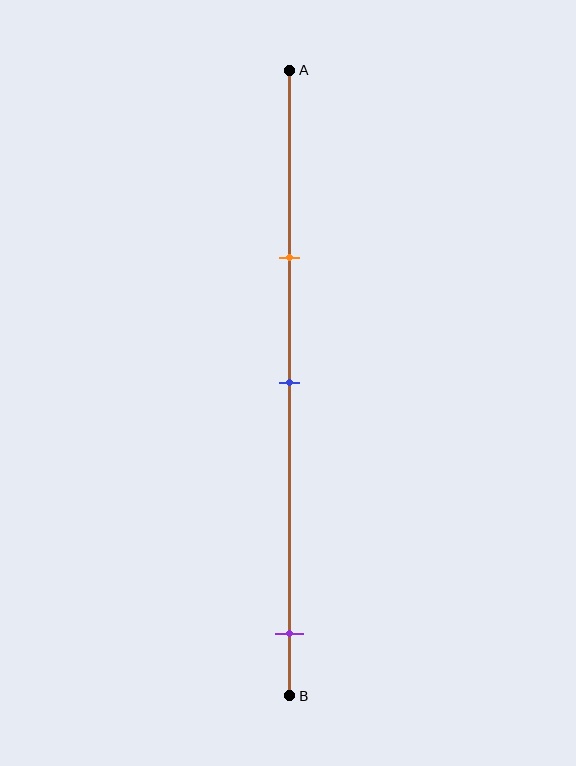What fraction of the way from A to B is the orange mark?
The orange mark is approximately 30% (0.3) of the way from A to B.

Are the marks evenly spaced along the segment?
No, the marks are not evenly spaced.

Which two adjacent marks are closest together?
The orange and blue marks are the closest adjacent pair.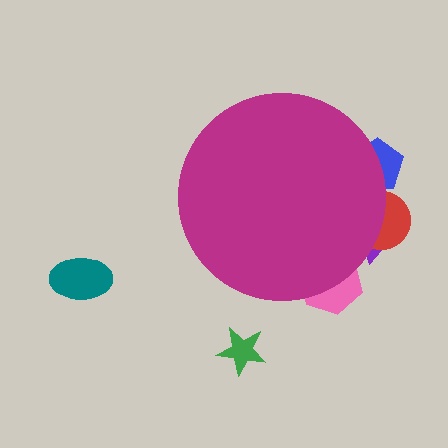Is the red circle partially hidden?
Yes, the red circle is partially hidden behind the magenta circle.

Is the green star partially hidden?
No, the green star is fully visible.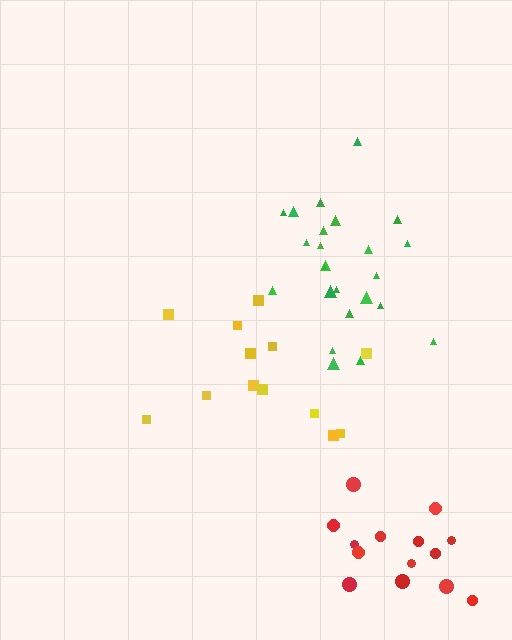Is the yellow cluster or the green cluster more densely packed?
Green.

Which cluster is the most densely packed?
Green.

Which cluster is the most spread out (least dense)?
Yellow.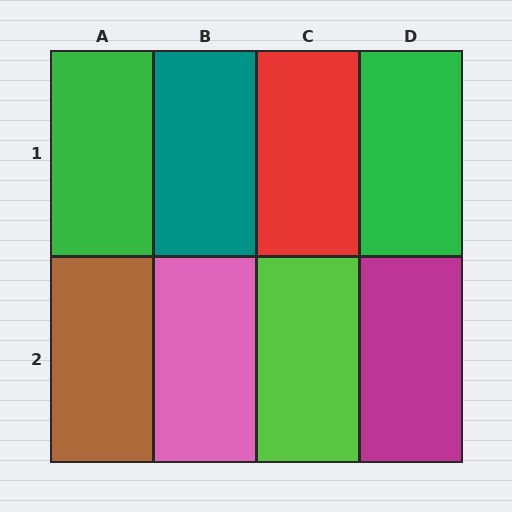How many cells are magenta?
1 cell is magenta.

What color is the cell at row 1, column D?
Green.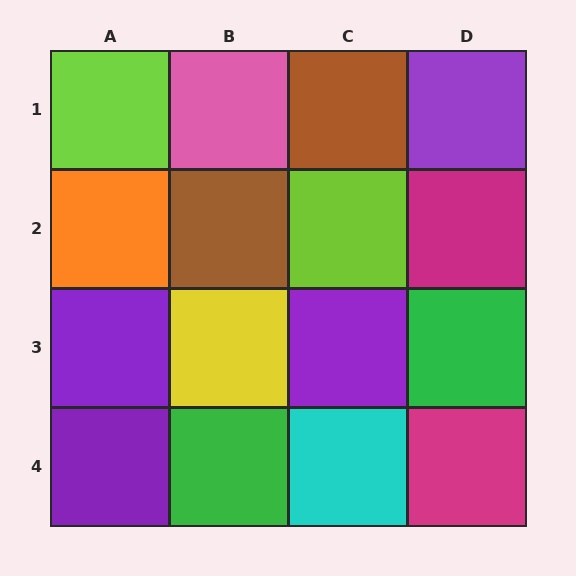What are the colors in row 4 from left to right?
Purple, green, cyan, magenta.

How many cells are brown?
2 cells are brown.